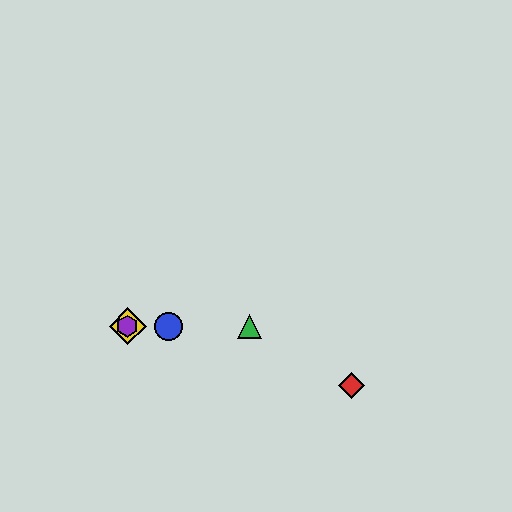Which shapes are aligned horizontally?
The blue circle, the green triangle, the yellow diamond, the purple hexagon are aligned horizontally.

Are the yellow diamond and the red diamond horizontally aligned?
No, the yellow diamond is at y≈326 and the red diamond is at y≈386.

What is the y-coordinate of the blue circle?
The blue circle is at y≈326.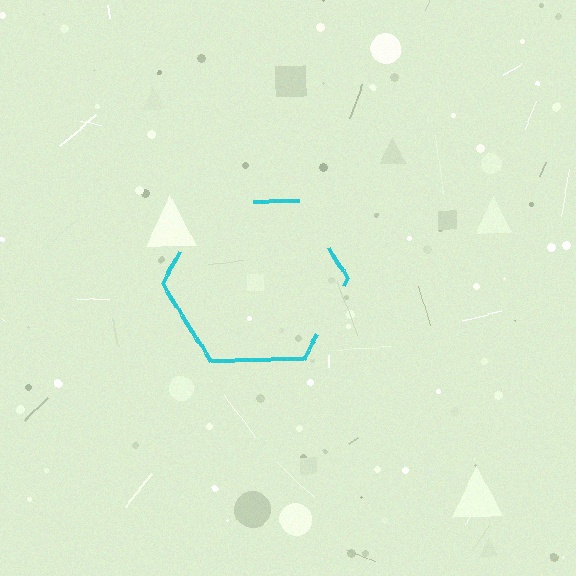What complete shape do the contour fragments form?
The contour fragments form a hexagon.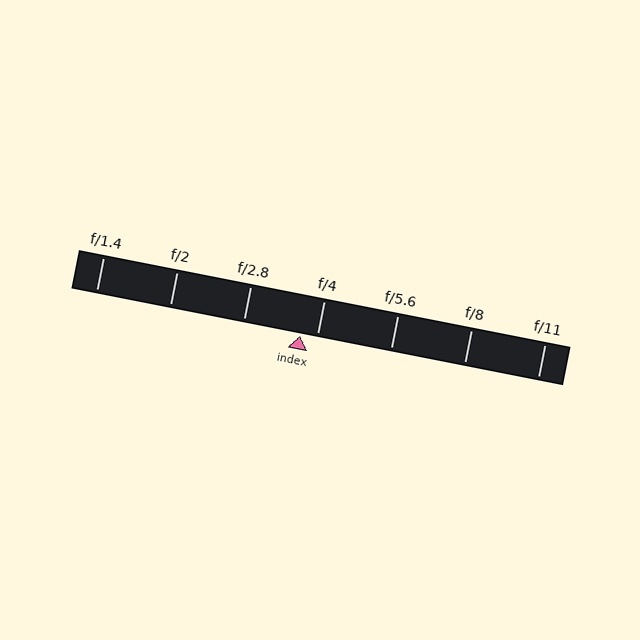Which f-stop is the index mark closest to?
The index mark is closest to f/4.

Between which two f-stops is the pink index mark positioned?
The index mark is between f/2.8 and f/4.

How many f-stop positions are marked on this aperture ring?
There are 7 f-stop positions marked.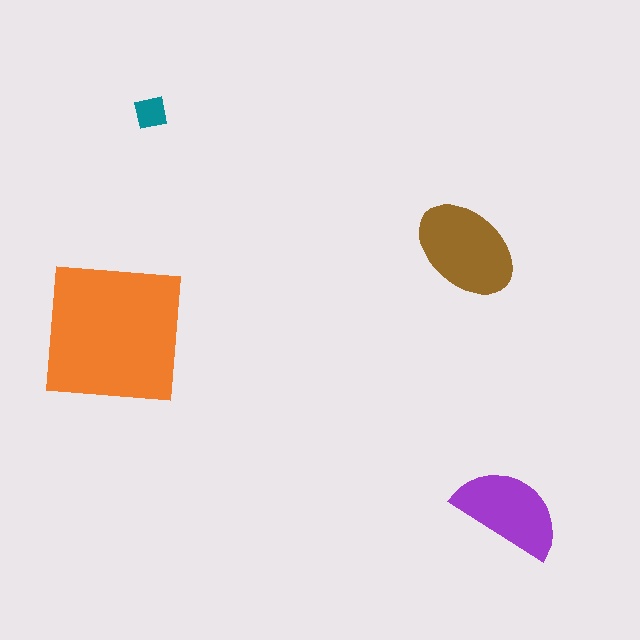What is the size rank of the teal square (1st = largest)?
4th.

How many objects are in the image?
There are 4 objects in the image.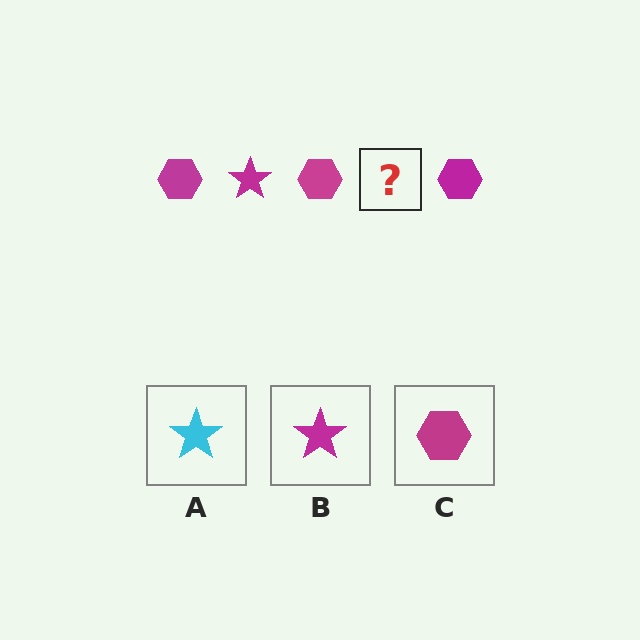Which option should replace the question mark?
Option B.